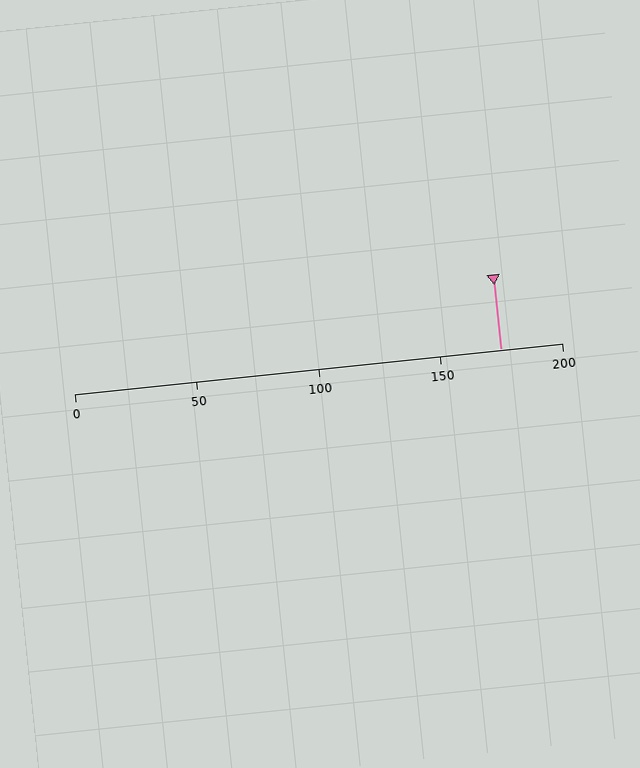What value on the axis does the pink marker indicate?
The marker indicates approximately 175.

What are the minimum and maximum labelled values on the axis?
The axis runs from 0 to 200.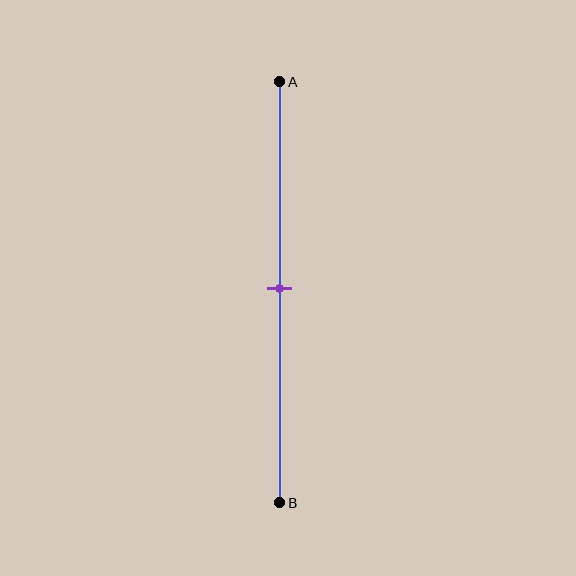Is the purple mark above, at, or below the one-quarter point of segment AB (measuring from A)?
The purple mark is below the one-quarter point of segment AB.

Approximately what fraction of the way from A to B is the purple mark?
The purple mark is approximately 50% of the way from A to B.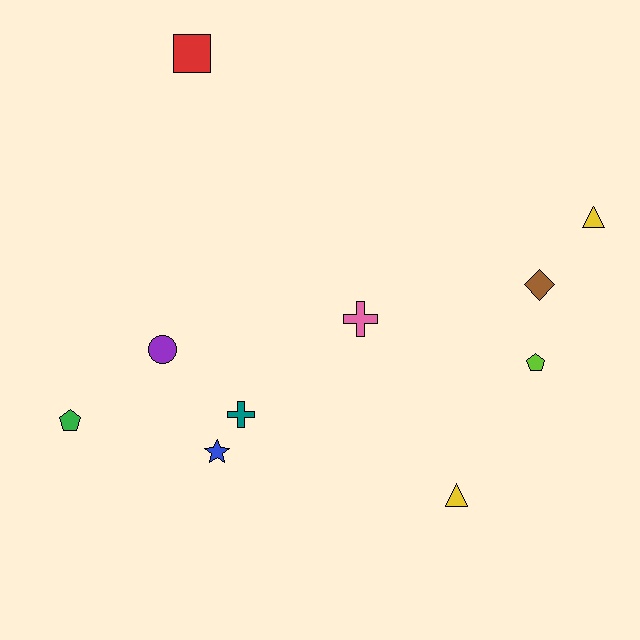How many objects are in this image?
There are 10 objects.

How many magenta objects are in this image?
There are no magenta objects.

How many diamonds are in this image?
There is 1 diamond.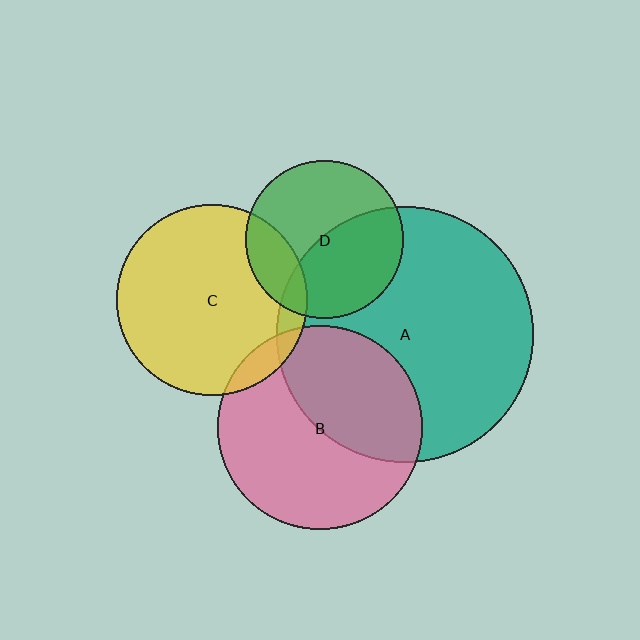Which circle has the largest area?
Circle A (teal).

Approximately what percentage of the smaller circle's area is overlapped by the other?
Approximately 40%.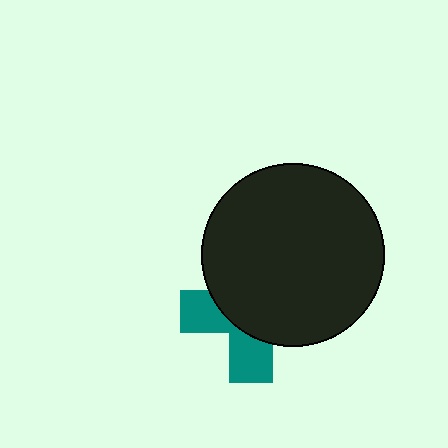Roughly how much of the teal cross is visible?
A small part of it is visible (roughly 36%).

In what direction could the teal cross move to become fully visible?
The teal cross could move toward the lower-left. That would shift it out from behind the black circle entirely.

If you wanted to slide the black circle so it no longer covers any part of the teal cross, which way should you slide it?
Slide it toward the upper-right — that is the most direct way to separate the two shapes.